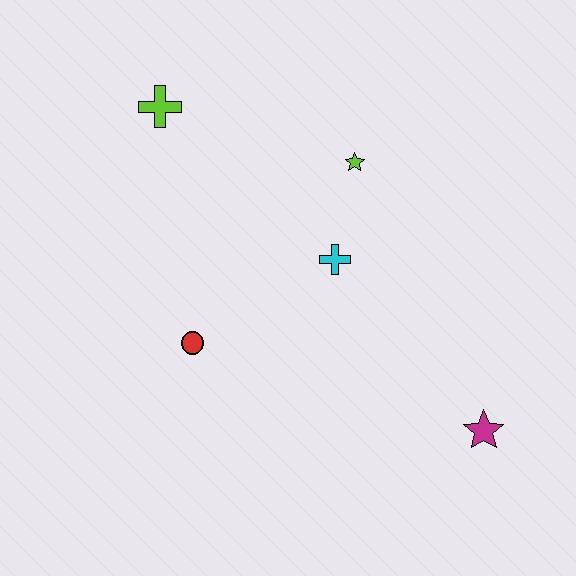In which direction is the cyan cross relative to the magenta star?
The cyan cross is above the magenta star.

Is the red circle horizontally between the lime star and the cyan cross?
No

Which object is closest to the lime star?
The cyan cross is closest to the lime star.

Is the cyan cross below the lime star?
Yes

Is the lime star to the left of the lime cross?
No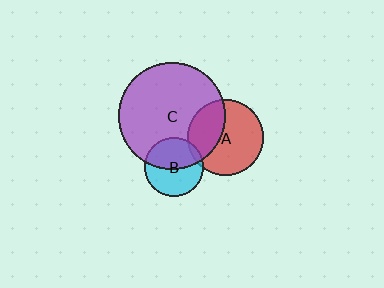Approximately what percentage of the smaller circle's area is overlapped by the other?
Approximately 5%.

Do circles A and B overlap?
Yes.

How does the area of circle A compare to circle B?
Approximately 1.7 times.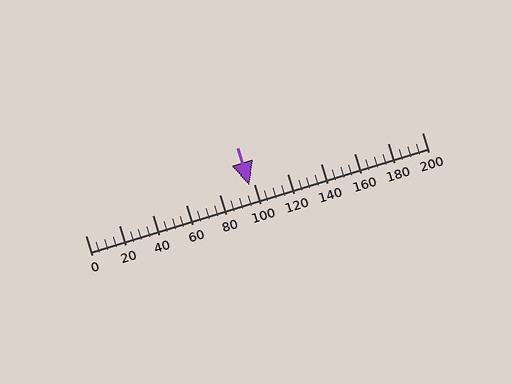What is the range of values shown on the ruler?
The ruler shows values from 0 to 200.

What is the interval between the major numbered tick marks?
The major tick marks are spaced 20 units apart.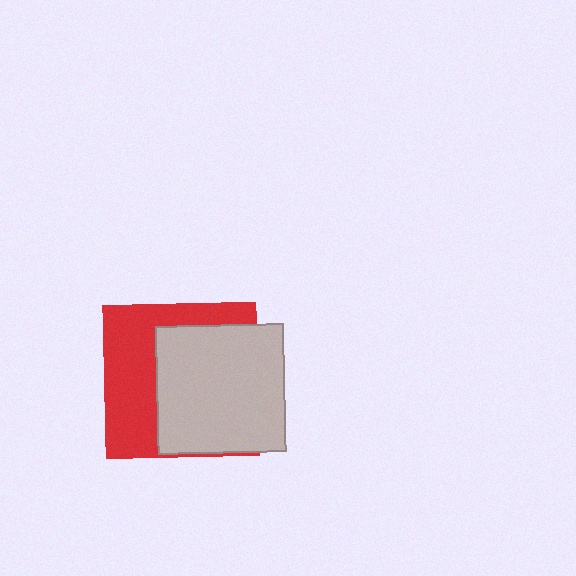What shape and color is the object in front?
The object in front is a light gray rectangle.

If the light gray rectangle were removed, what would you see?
You would see the complete red square.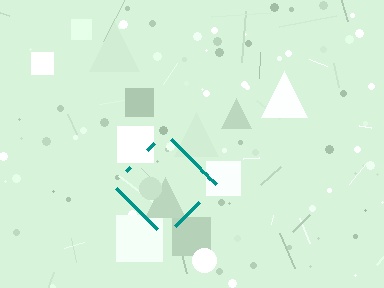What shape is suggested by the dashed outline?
The dashed outline suggests a diamond.